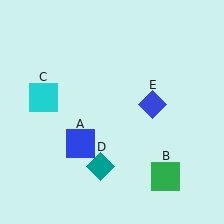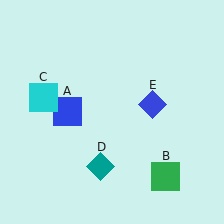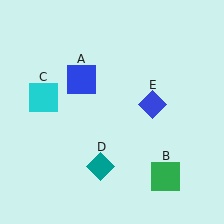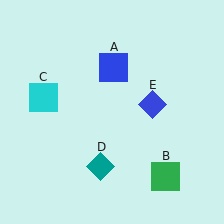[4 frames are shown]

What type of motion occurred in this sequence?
The blue square (object A) rotated clockwise around the center of the scene.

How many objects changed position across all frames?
1 object changed position: blue square (object A).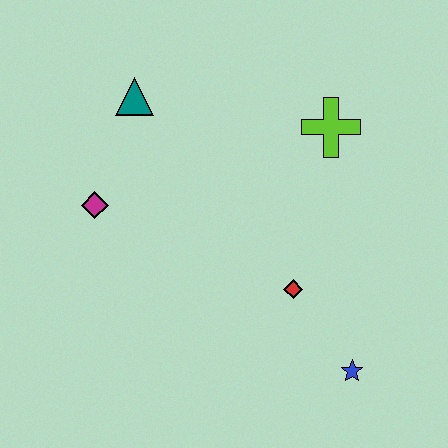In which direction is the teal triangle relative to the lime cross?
The teal triangle is to the left of the lime cross.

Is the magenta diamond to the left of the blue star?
Yes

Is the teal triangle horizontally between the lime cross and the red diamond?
No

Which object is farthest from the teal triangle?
The blue star is farthest from the teal triangle.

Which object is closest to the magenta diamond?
The teal triangle is closest to the magenta diamond.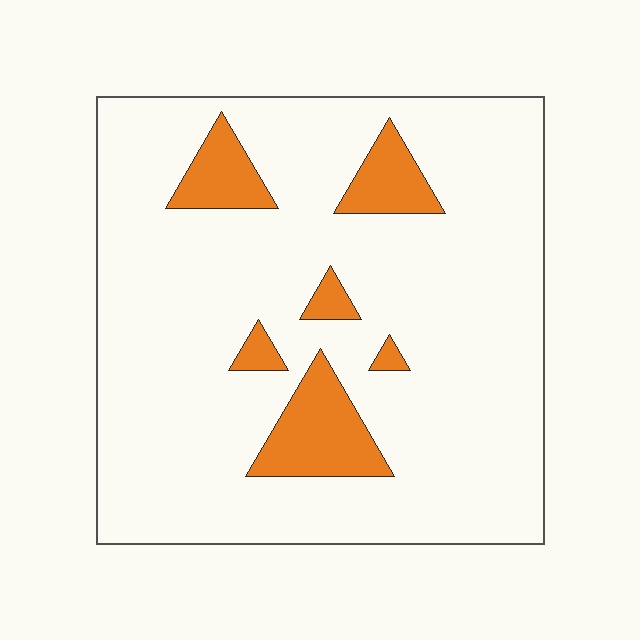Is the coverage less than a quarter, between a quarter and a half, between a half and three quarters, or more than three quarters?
Less than a quarter.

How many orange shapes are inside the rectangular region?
6.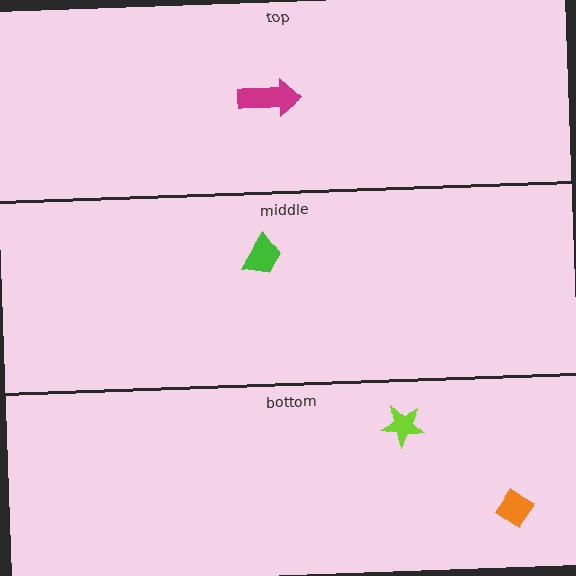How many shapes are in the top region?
1.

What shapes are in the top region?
The magenta arrow.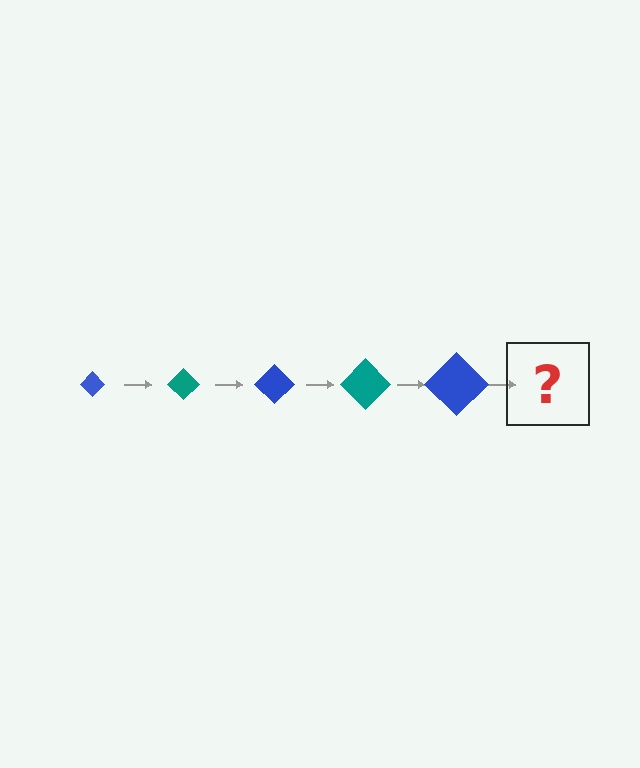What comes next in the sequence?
The next element should be a teal diamond, larger than the previous one.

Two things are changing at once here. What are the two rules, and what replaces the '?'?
The two rules are that the diamond grows larger each step and the color cycles through blue and teal. The '?' should be a teal diamond, larger than the previous one.